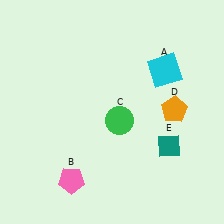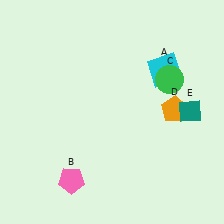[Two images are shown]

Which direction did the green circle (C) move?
The green circle (C) moved right.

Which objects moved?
The objects that moved are: the green circle (C), the teal diamond (E).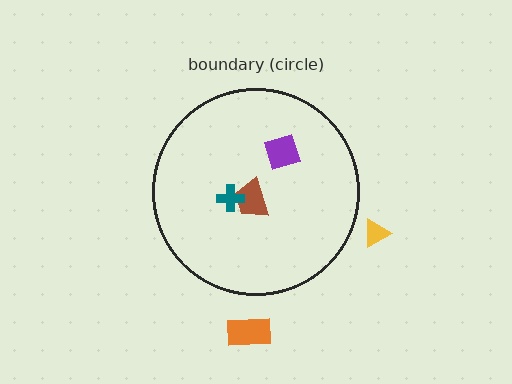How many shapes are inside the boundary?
3 inside, 2 outside.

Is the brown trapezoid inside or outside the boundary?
Inside.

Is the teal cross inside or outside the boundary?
Inside.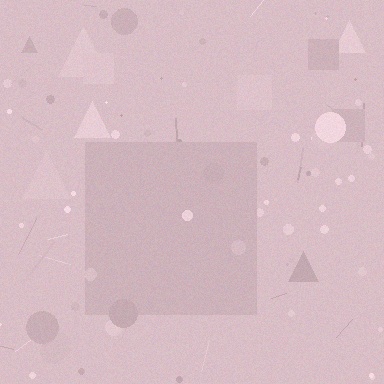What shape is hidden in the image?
A square is hidden in the image.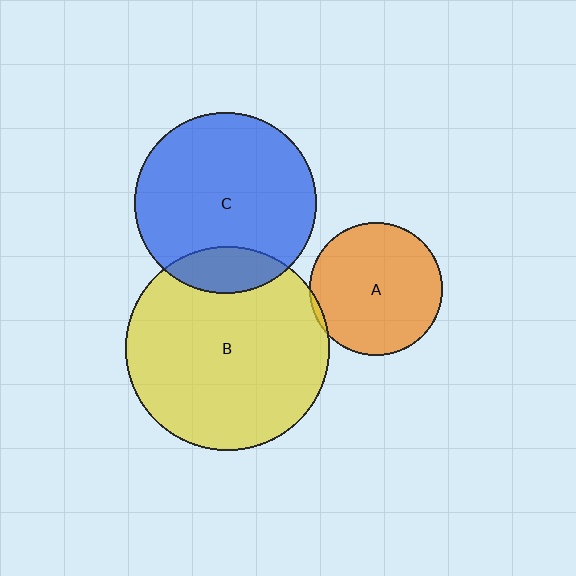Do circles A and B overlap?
Yes.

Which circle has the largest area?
Circle B (yellow).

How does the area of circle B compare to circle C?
Approximately 1.3 times.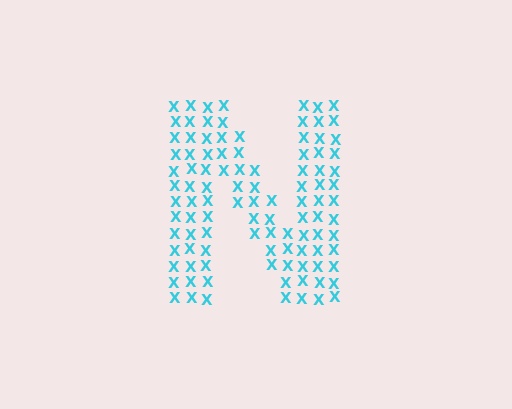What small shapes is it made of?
It is made of small letter X's.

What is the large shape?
The large shape is the letter N.